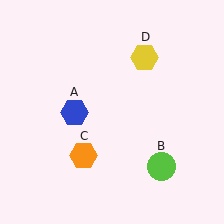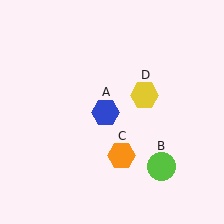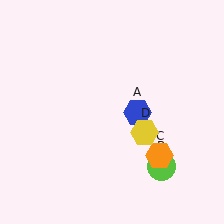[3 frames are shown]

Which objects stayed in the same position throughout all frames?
Lime circle (object B) remained stationary.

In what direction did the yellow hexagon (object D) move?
The yellow hexagon (object D) moved down.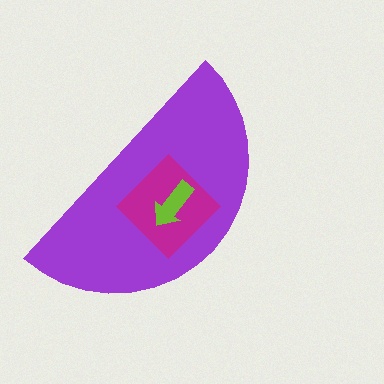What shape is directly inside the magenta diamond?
The lime arrow.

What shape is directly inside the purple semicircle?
The magenta diamond.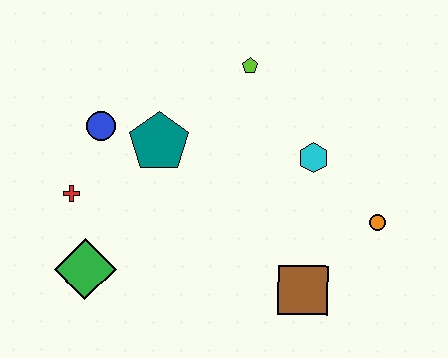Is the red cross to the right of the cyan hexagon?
No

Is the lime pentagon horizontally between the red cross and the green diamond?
No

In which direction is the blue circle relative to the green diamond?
The blue circle is above the green diamond.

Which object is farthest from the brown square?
The blue circle is farthest from the brown square.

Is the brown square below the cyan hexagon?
Yes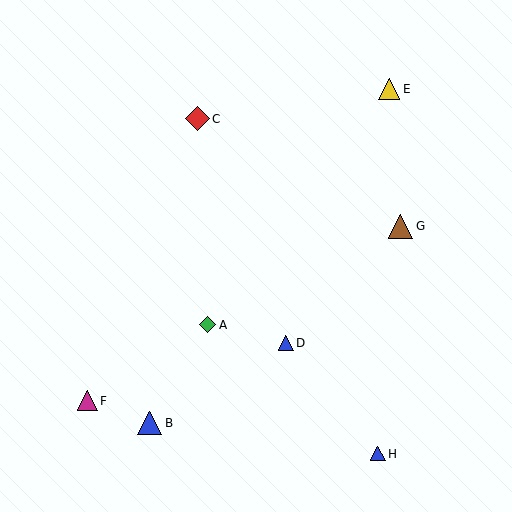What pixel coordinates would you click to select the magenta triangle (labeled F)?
Click at (87, 401) to select the magenta triangle F.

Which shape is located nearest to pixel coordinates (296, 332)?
The blue triangle (labeled D) at (286, 343) is nearest to that location.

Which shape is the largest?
The brown triangle (labeled G) is the largest.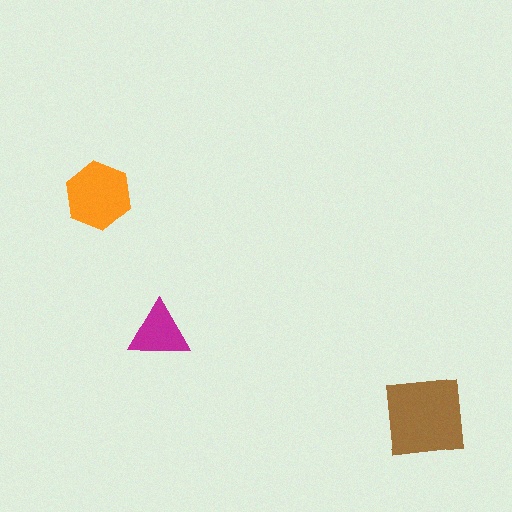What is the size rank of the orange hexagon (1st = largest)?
2nd.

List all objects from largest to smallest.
The brown square, the orange hexagon, the magenta triangle.